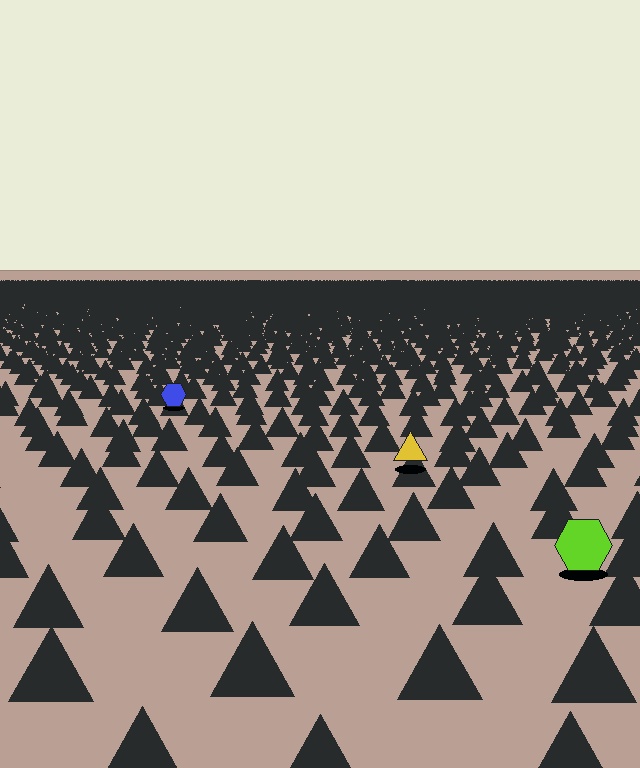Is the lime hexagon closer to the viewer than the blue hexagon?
Yes. The lime hexagon is closer — you can tell from the texture gradient: the ground texture is coarser near it.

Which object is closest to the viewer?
The lime hexagon is closest. The texture marks near it are larger and more spread out.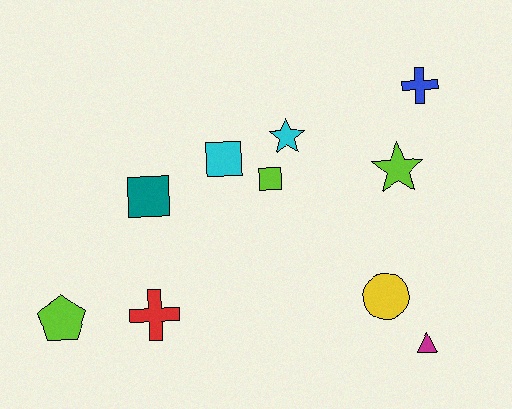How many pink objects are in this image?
There are no pink objects.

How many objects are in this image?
There are 10 objects.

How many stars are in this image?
There are 2 stars.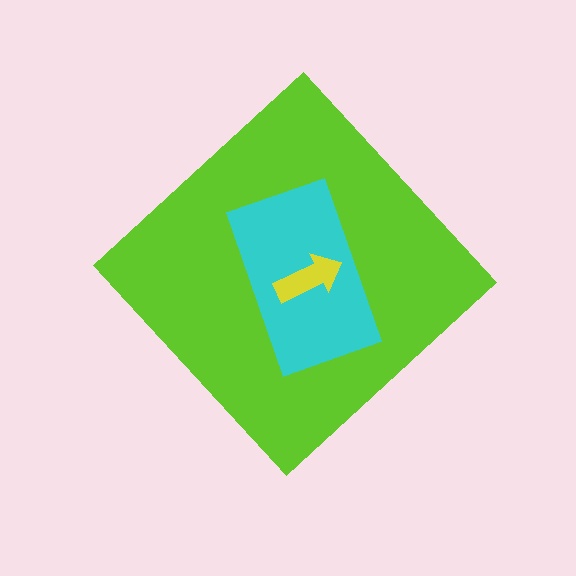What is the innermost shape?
The yellow arrow.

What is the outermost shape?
The lime diamond.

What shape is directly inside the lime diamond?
The cyan rectangle.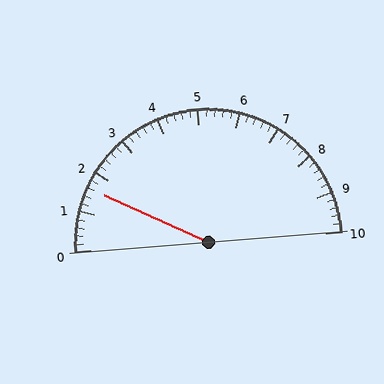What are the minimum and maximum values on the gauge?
The gauge ranges from 0 to 10.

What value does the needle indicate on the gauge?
The needle indicates approximately 1.6.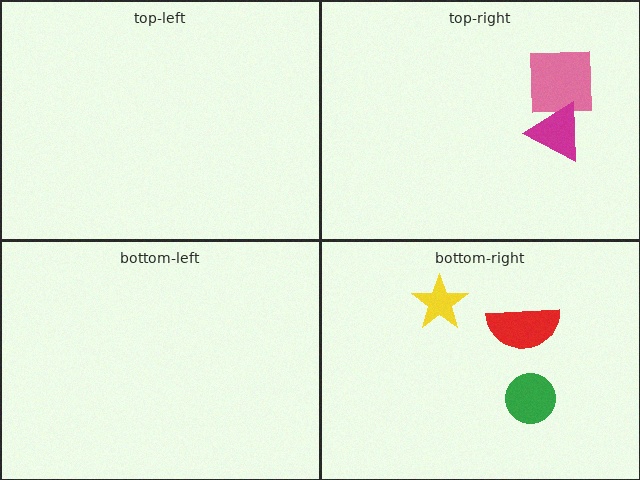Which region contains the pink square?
The top-right region.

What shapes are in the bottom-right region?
The green circle, the red semicircle, the yellow star.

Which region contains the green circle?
The bottom-right region.